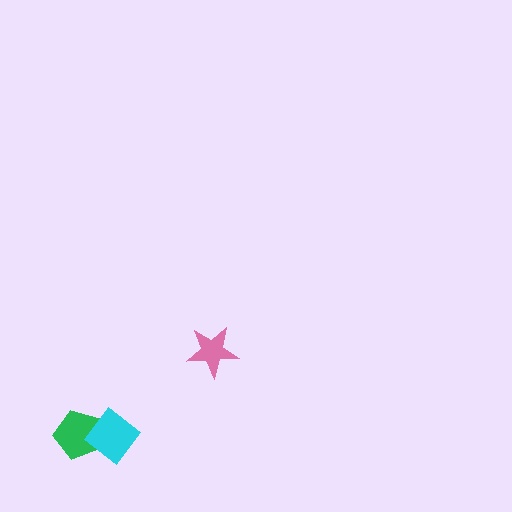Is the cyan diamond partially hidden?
No, no other shape covers it.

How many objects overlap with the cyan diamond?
1 object overlaps with the cyan diamond.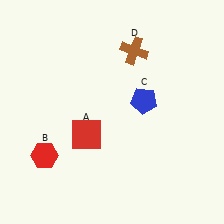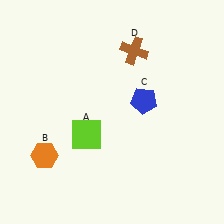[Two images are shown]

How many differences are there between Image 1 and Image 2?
There are 2 differences between the two images.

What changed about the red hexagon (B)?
In Image 1, B is red. In Image 2, it changed to orange.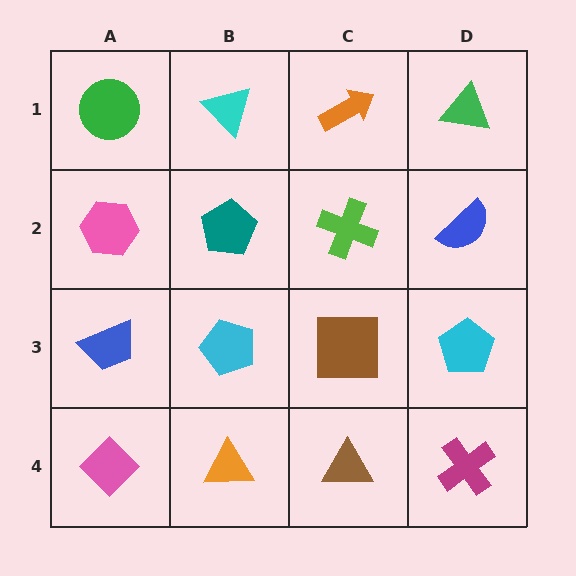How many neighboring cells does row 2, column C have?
4.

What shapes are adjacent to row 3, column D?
A blue semicircle (row 2, column D), a magenta cross (row 4, column D), a brown square (row 3, column C).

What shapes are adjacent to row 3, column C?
A lime cross (row 2, column C), a brown triangle (row 4, column C), a cyan pentagon (row 3, column B), a cyan pentagon (row 3, column D).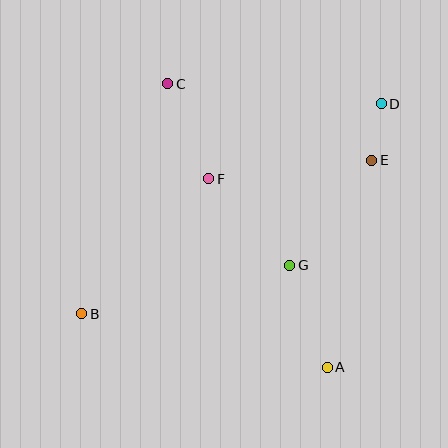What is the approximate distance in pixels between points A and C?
The distance between A and C is approximately 326 pixels.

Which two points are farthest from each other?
Points B and D are farthest from each other.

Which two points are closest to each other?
Points D and E are closest to each other.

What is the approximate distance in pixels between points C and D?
The distance between C and D is approximately 215 pixels.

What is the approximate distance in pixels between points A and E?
The distance between A and E is approximately 212 pixels.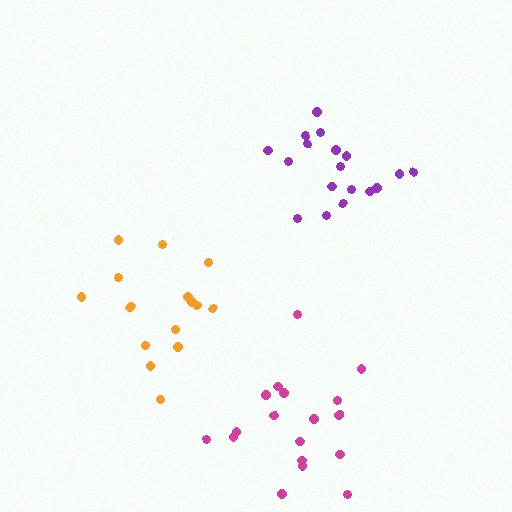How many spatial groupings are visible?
There are 3 spatial groupings.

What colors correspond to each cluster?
The clusters are colored: magenta, orange, purple.